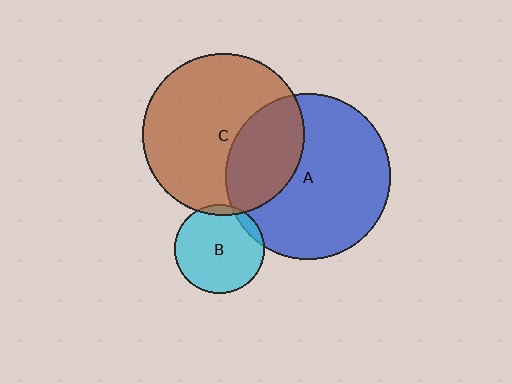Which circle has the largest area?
Circle A (blue).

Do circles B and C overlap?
Yes.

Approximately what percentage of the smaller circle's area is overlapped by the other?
Approximately 5%.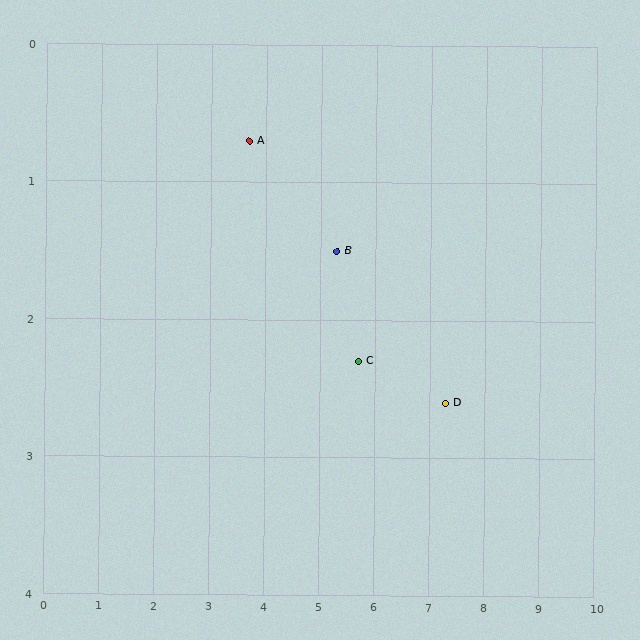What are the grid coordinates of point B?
Point B is at approximately (5.3, 1.5).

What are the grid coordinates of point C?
Point C is at approximately (5.7, 2.3).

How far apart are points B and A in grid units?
Points B and A are about 1.8 grid units apart.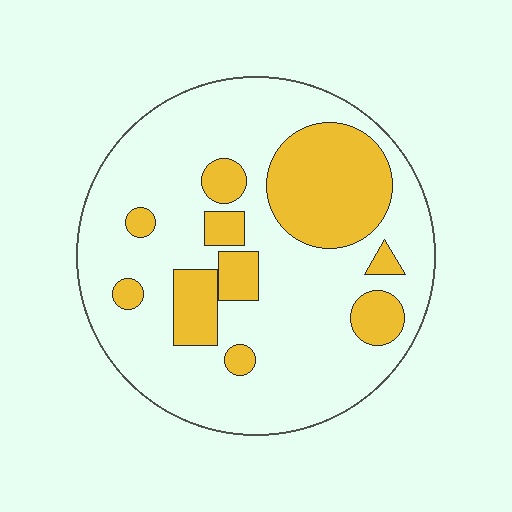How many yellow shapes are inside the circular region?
10.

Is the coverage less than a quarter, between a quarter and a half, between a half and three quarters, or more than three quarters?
Between a quarter and a half.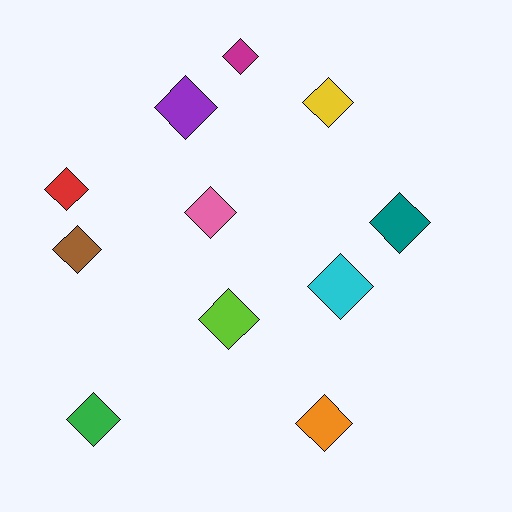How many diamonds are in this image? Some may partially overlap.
There are 11 diamonds.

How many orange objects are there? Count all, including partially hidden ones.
There is 1 orange object.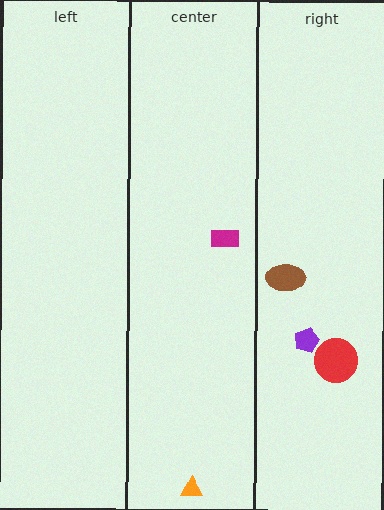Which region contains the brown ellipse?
The right region.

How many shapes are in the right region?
3.